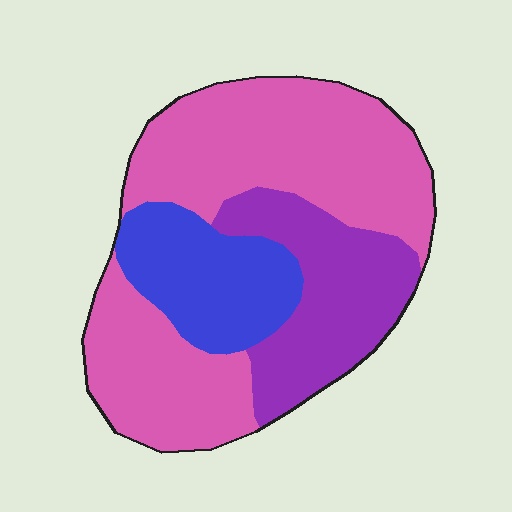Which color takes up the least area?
Blue, at roughly 20%.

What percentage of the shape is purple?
Purple takes up between a sixth and a third of the shape.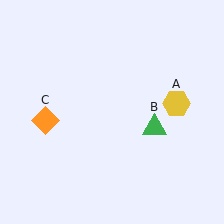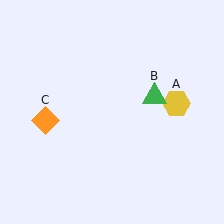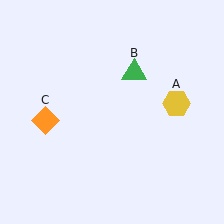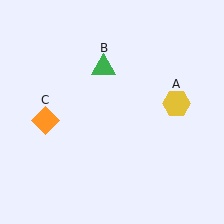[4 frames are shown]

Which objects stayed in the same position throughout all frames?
Yellow hexagon (object A) and orange diamond (object C) remained stationary.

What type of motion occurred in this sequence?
The green triangle (object B) rotated counterclockwise around the center of the scene.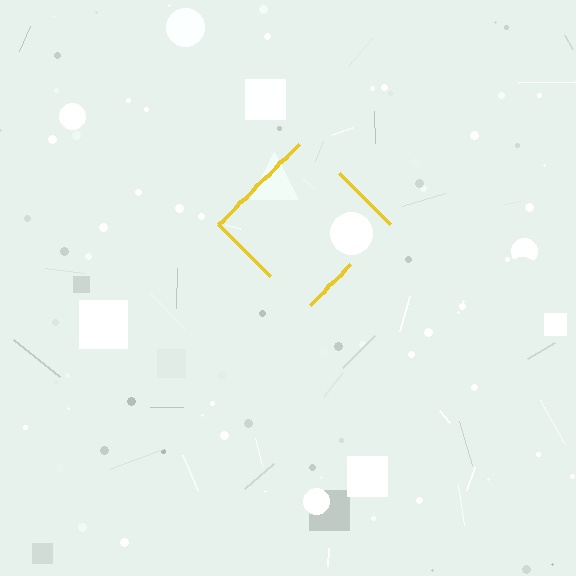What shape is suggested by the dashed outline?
The dashed outline suggests a diamond.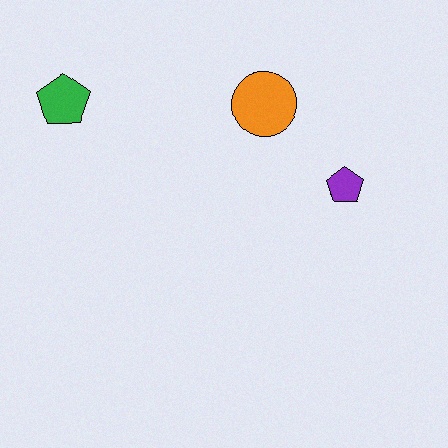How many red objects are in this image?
There are no red objects.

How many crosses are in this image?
There are no crosses.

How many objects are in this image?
There are 3 objects.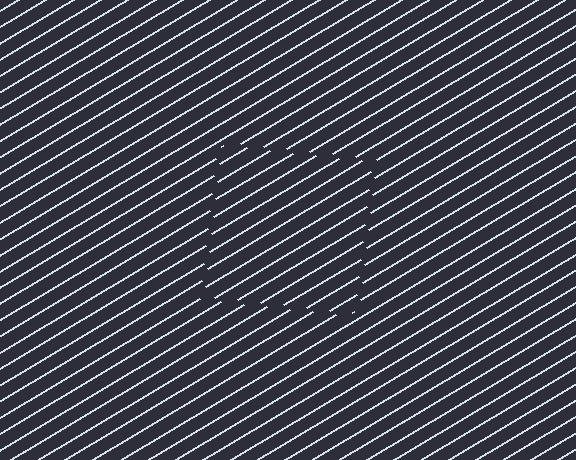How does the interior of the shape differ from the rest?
The interior of the shape contains the same grating, shifted by half a period — the contour is defined by the phase discontinuity where line-ends from the inner and outer gratings abut.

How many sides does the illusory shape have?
4 sides — the line-ends trace a square.